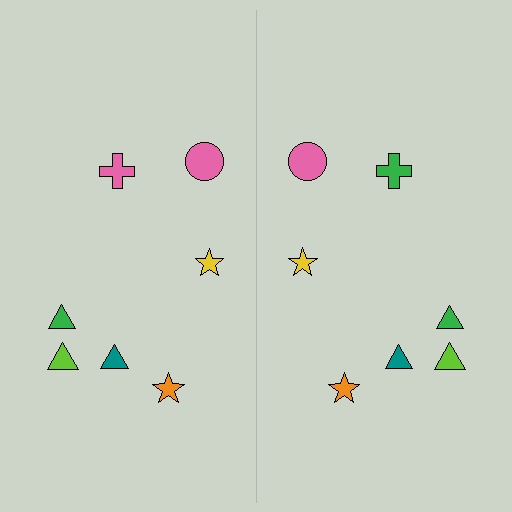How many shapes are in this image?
There are 14 shapes in this image.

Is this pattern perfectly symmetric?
No, the pattern is not perfectly symmetric. The green cross on the right side breaks the symmetry — its mirror counterpart is pink.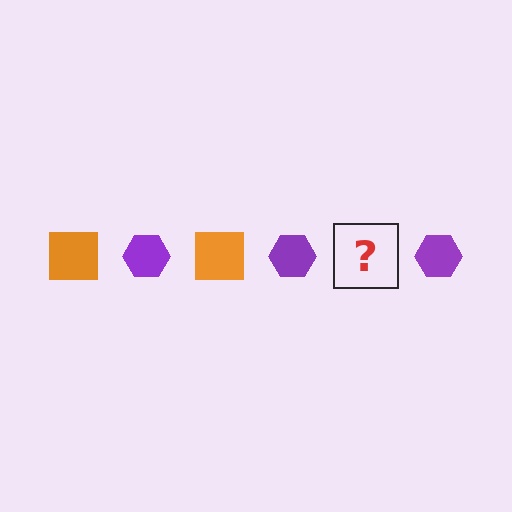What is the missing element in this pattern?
The missing element is an orange square.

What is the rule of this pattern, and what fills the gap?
The rule is that the pattern alternates between orange square and purple hexagon. The gap should be filled with an orange square.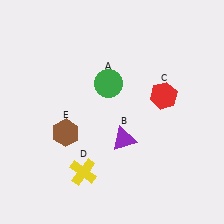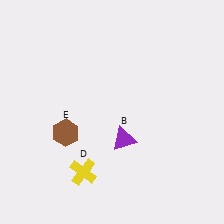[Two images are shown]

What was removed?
The green circle (A), the red hexagon (C) were removed in Image 2.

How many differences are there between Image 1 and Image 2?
There are 2 differences between the two images.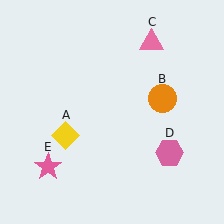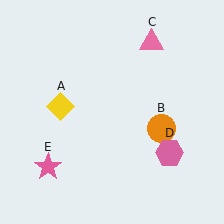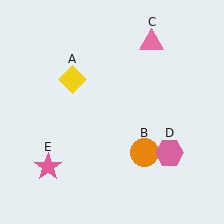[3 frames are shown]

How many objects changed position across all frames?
2 objects changed position: yellow diamond (object A), orange circle (object B).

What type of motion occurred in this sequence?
The yellow diamond (object A), orange circle (object B) rotated clockwise around the center of the scene.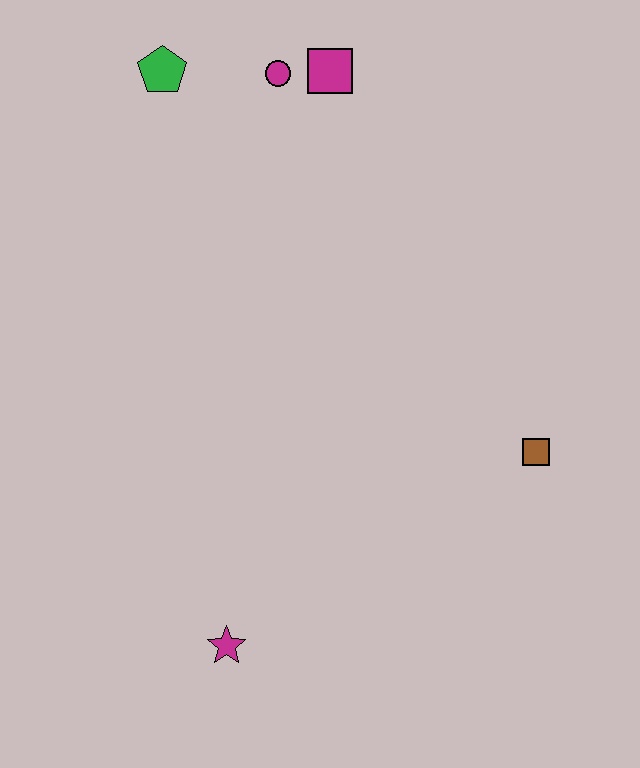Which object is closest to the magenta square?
The magenta circle is closest to the magenta square.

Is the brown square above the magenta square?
No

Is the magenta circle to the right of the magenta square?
No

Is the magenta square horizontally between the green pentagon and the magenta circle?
No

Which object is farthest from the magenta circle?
The magenta star is farthest from the magenta circle.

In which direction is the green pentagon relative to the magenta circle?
The green pentagon is to the left of the magenta circle.